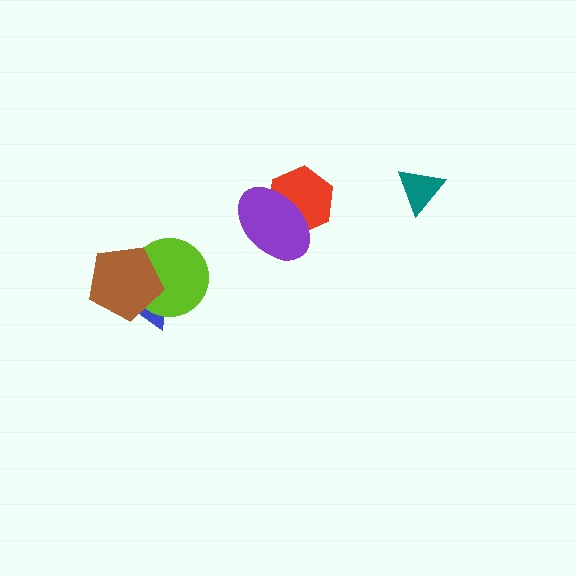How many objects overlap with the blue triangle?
2 objects overlap with the blue triangle.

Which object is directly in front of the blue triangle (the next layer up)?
The lime circle is directly in front of the blue triangle.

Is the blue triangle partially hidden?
Yes, it is partially covered by another shape.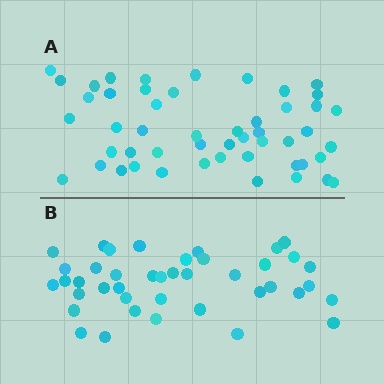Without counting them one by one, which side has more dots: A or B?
Region A (the top region) has more dots.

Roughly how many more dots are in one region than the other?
Region A has roughly 8 or so more dots than region B.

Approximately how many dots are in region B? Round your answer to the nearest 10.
About 40 dots. (The exact count is 41, which rounds to 40.)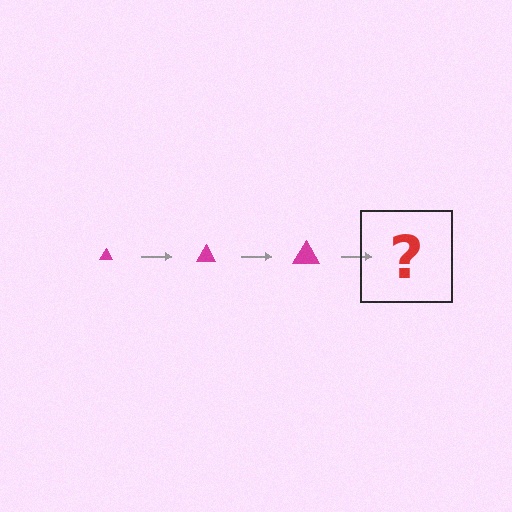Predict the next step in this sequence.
The next step is a magenta triangle, larger than the previous one.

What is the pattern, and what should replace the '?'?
The pattern is that the triangle gets progressively larger each step. The '?' should be a magenta triangle, larger than the previous one.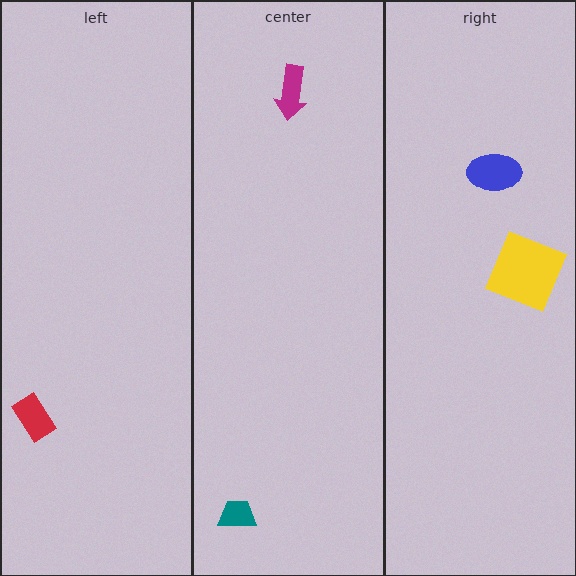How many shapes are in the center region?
2.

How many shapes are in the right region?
2.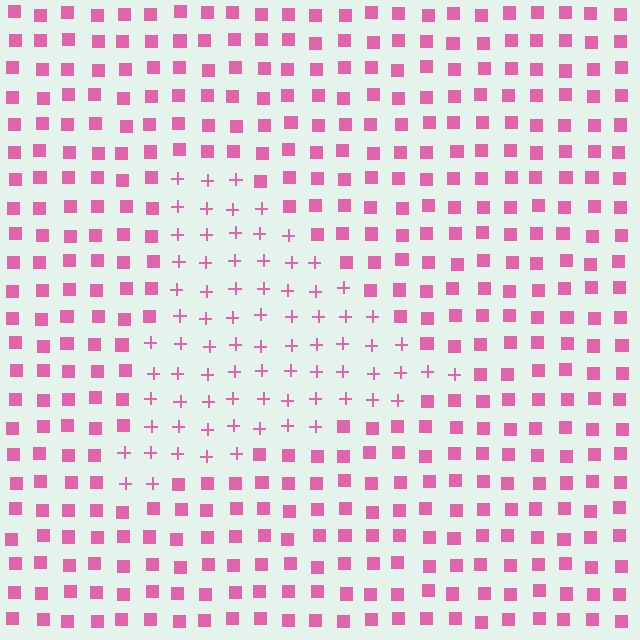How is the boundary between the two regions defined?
The boundary is defined by a change in element shape: plus signs inside vs. squares outside. All elements share the same color and spacing.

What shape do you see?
I see a triangle.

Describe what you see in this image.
The image is filled with small pink elements arranged in a uniform grid. A triangle-shaped region contains plus signs, while the surrounding area contains squares. The boundary is defined purely by the change in element shape.